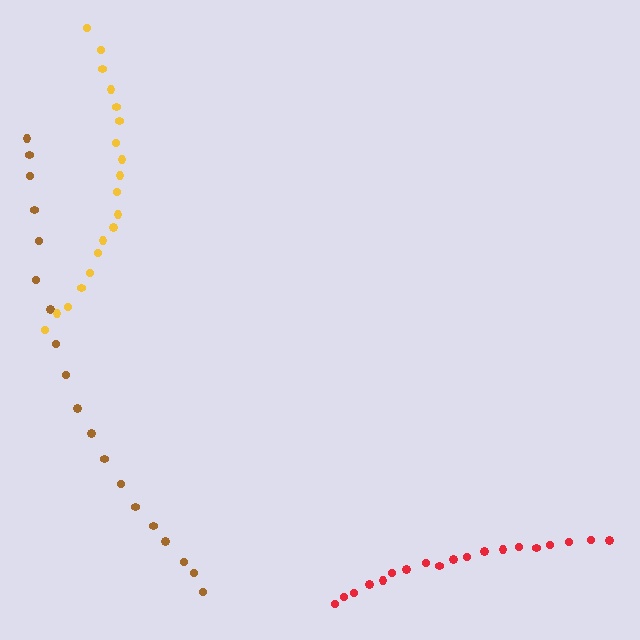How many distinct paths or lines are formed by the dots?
There are 3 distinct paths.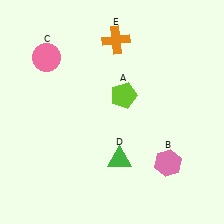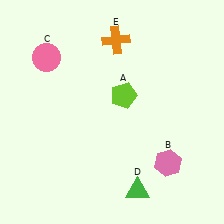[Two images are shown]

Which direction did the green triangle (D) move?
The green triangle (D) moved down.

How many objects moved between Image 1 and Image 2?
1 object moved between the two images.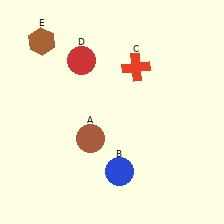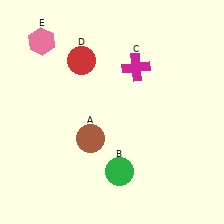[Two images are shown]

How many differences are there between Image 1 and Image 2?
There are 3 differences between the two images.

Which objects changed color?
B changed from blue to green. C changed from red to magenta. E changed from brown to pink.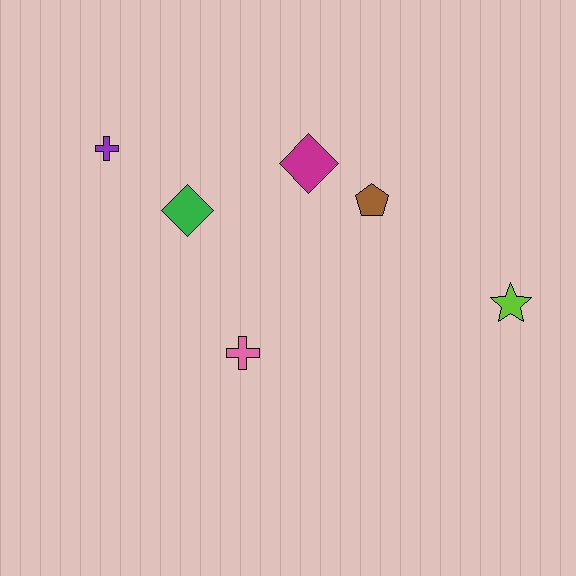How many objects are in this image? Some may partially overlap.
There are 6 objects.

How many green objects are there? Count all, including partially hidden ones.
There is 1 green object.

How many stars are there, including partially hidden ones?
There is 1 star.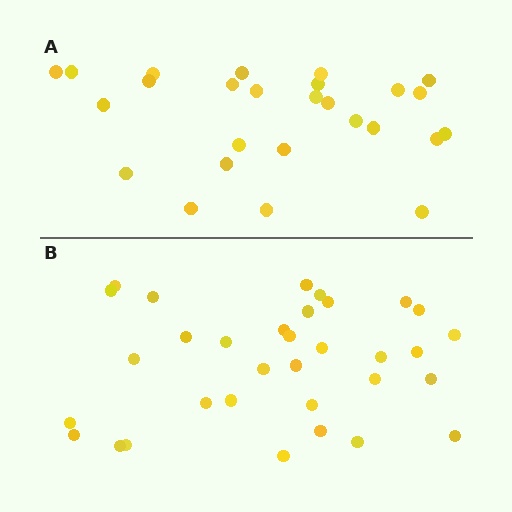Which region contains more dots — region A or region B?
Region B (the bottom region) has more dots.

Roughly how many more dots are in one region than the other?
Region B has roughly 8 or so more dots than region A.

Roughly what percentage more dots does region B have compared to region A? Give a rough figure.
About 25% more.